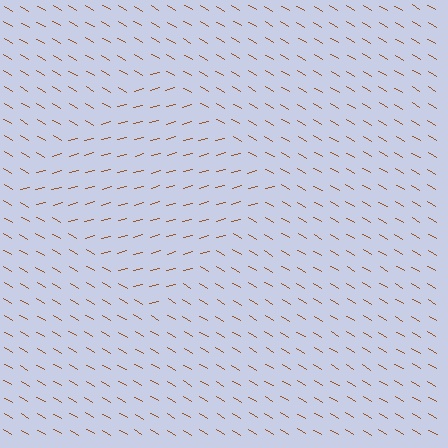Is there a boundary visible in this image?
Yes, there is a texture boundary formed by a change in line orientation.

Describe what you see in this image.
The image is filled with small brown line segments. A diamond region in the image has lines oriented differently from the surrounding lines, creating a visible texture boundary.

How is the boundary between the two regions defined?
The boundary is defined purely by a change in line orientation (approximately 45 degrees difference). All lines are the same color and thickness.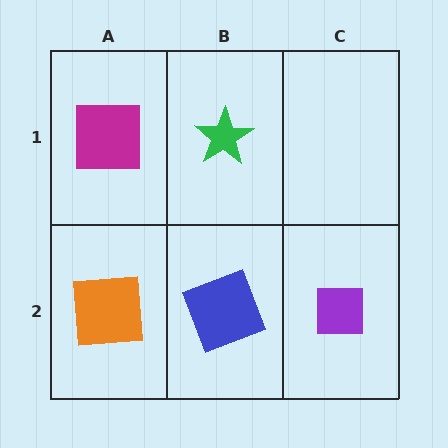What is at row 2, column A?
An orange square.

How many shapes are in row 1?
2 shapes.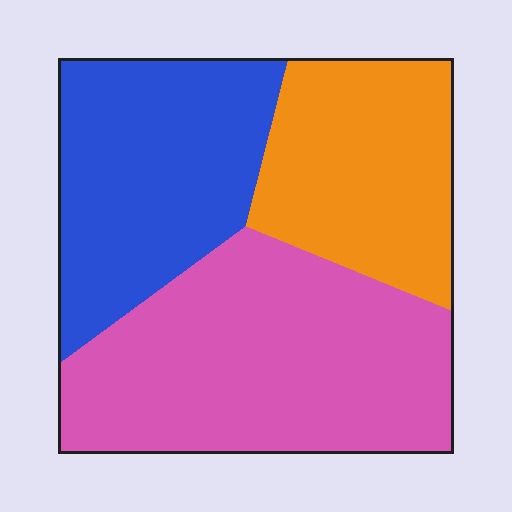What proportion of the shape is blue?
Blue takes up between a sixth and a third of the shape.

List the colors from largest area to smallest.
From largest to smallest: pink, blue, orange.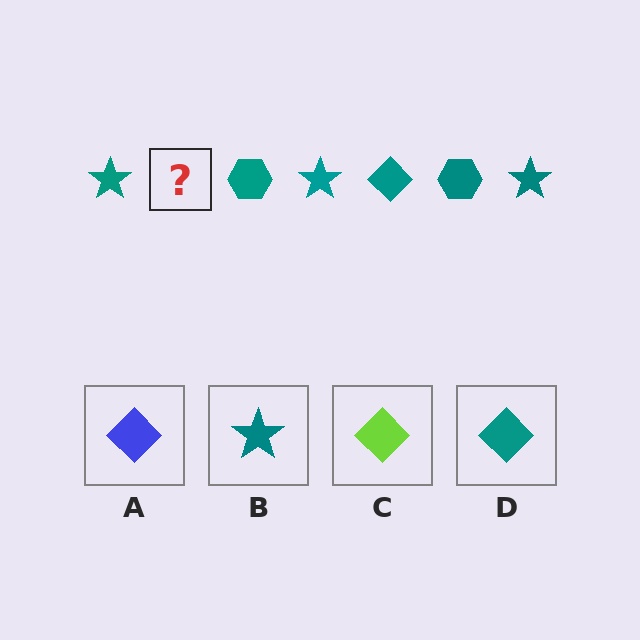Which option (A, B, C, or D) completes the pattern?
D.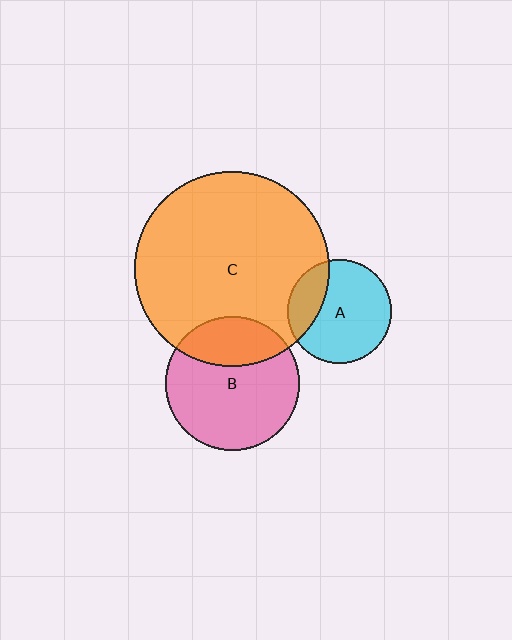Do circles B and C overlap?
Yes.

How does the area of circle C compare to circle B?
Approximately 2.1 times.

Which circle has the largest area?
Circle C (orange).